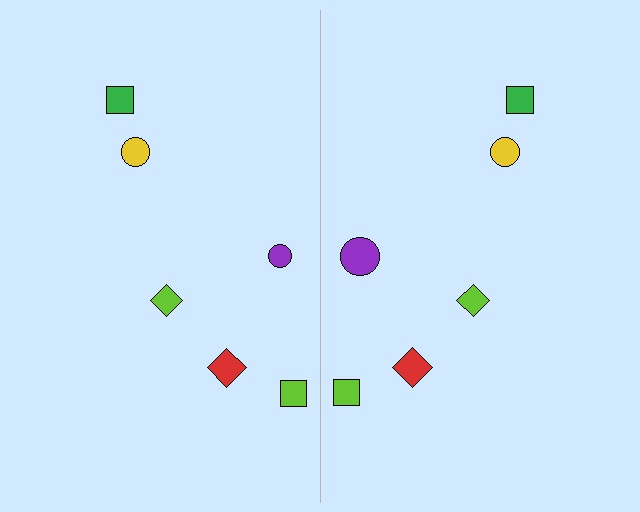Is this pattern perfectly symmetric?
No, the pattern is not perfectly symmetric. The purple circle on the right side has a different size than its mirror counterpart.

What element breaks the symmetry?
The purple circle on the right side has a different size than its mirror counterpart.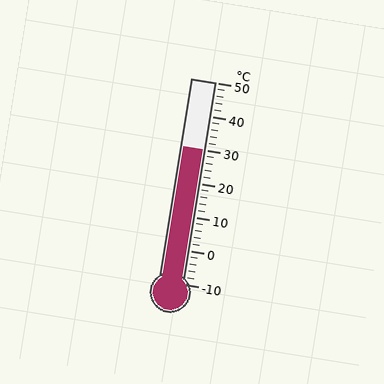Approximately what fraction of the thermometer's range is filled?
The thermometer is filled to approximately 65% of its range.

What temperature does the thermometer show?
The thermometer shows approximately 30°C.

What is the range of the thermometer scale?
The thermometer scale ranges from -10°C to 50°C.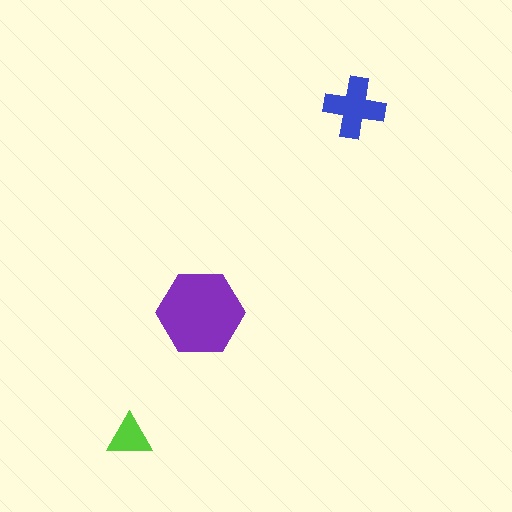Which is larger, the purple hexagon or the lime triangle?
The purple hexagon.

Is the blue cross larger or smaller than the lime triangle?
Larger.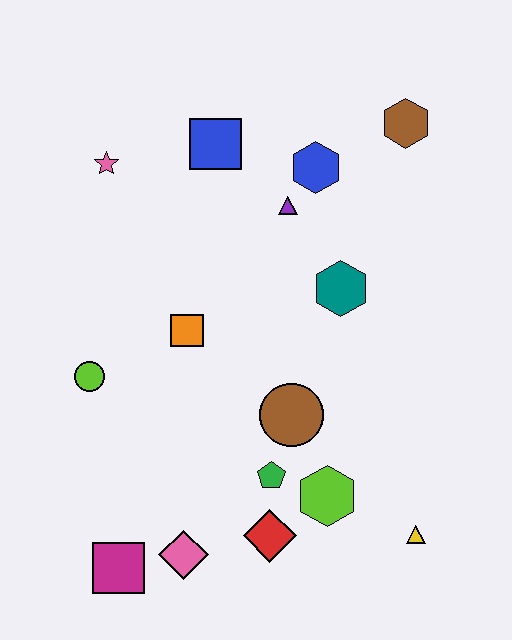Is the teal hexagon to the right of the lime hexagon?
Yes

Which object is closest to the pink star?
The blue square is closest to the pink star.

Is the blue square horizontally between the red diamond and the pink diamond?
Yes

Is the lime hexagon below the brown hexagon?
Yes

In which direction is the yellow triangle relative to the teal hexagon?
The yellow triangle is below the teal hexagon.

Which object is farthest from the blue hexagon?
The magenta square is farthest from the blue hexagon.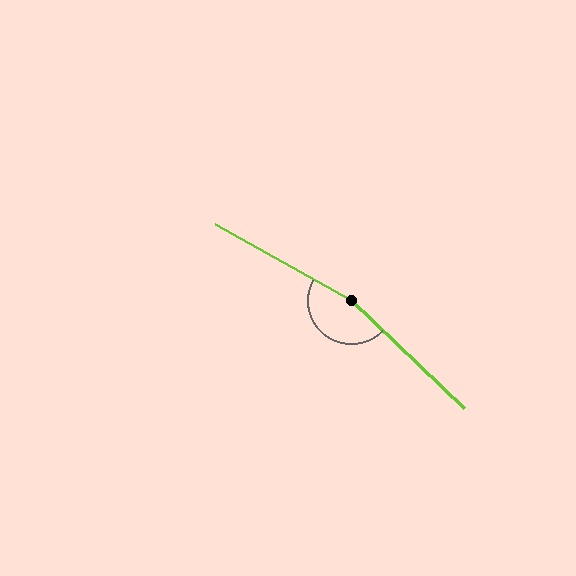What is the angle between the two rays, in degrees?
Approximately 166 degrees.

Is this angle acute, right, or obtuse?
It is obtuse.